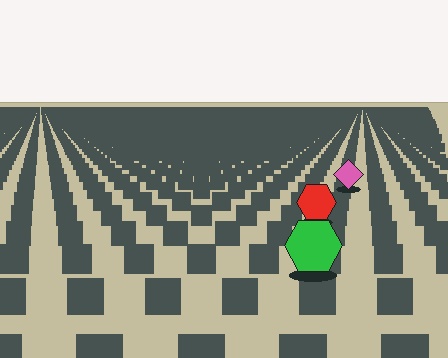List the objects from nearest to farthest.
From nearest to farthest: the green hexagon, the red hexagon, the pink diamond.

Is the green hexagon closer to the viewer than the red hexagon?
Yes. The green hexagon is closer — you can tell from the texture gradient: the ground texture is coarser near it.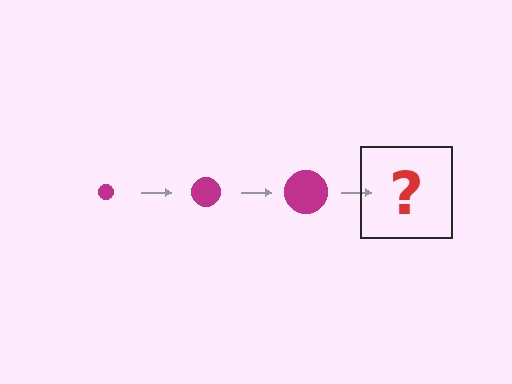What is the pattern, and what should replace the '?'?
The pattern is that the circle gets progressively larger each step. The '?' should be a magenta circle, larger than the previous one.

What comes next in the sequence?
The next element should be a magenta circle, larger than the previous one.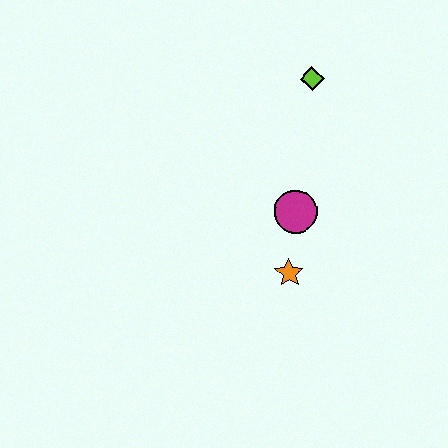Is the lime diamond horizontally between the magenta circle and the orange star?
No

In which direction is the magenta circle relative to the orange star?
The magenta circle is above the orange star.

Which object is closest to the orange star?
The magenta circle is closest to the orange star.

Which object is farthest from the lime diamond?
The orange star is farthest from the lime diamond.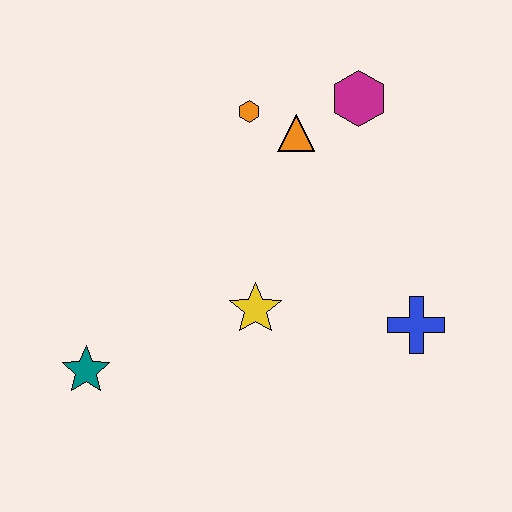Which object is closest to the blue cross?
The yellow star is closest to the blue cross.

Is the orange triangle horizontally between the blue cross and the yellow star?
Yes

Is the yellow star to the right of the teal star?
Yes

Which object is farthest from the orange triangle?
The teal star is farthest from the orange triangle.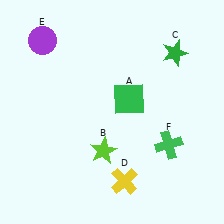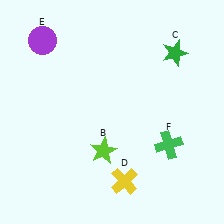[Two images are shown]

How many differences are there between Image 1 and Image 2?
There is 1 difference between the two images.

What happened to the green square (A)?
The green square (A) was removed in Image 2. It was in the top-right area of Image 1.